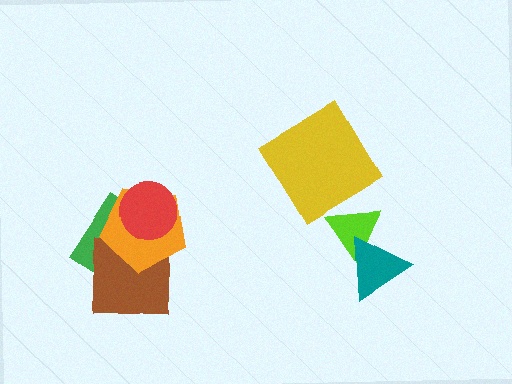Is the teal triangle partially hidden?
No, no other shape covers it.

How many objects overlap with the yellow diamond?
0 objects overlap with the yellow diamond.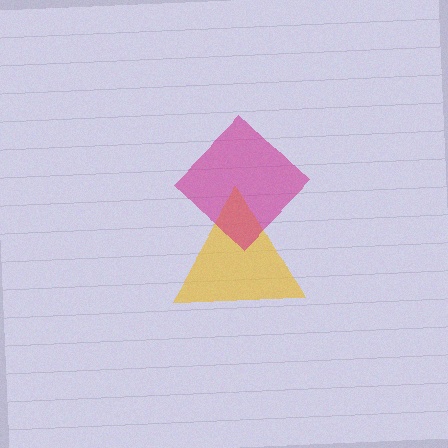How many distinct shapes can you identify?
There are 2 distinct shapes: a yellow triangle, a magenta diamond.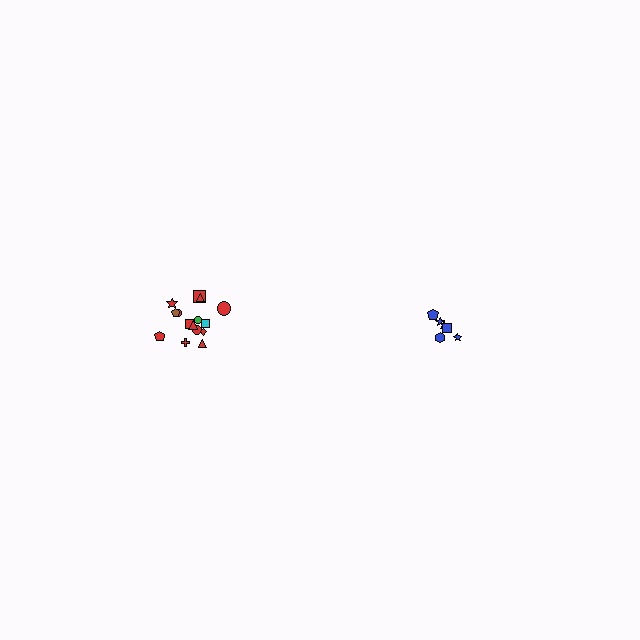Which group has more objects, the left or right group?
The left group.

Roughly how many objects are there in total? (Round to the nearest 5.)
Roughly 20 objects in total.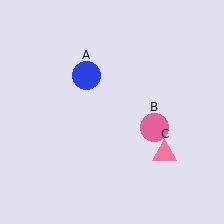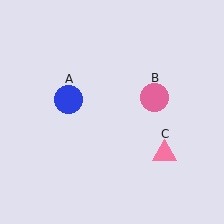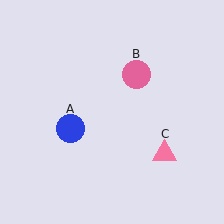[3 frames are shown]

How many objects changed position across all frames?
2 objects changed position: blue circle (object A), pink circle (object B).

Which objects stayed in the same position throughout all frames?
Pink triangle (object C) remained stationary.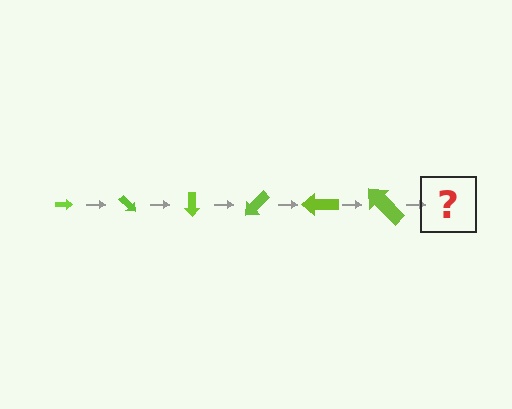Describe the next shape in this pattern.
It should be an arrow, larger than the previous one and rotated 270 degrees from the start.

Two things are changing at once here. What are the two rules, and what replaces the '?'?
The two rules are that the arrow grows larger each step and it rotates 45 degrees each step. The '?' should be an arrow, larger than the previous one and rotated 270 degrees from the start.